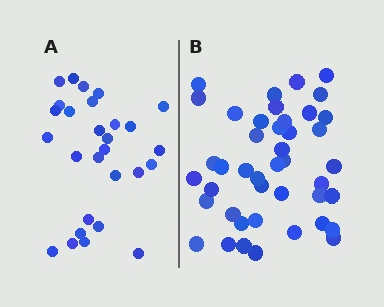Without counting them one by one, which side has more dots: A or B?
Region B (the right region) has more dots.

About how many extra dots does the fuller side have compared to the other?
Region B has approximately 15 more dots than region A.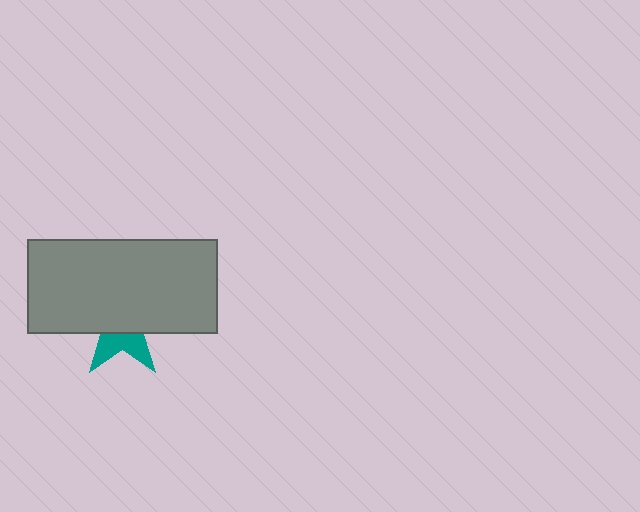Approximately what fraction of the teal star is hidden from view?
Roughly 63% of the teal star is hidden behind the gray rectangle.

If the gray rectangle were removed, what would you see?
You would see the complete teal star.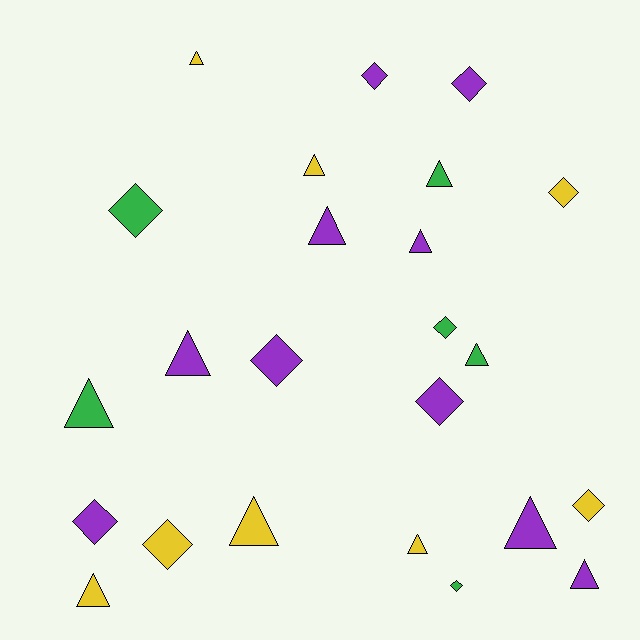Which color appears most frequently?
Purple, with 10 objects.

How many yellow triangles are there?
There are 5 yellow triangles.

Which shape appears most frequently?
Triangle, with 13 objects.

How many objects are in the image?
There are 24 objects.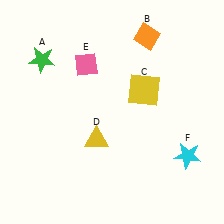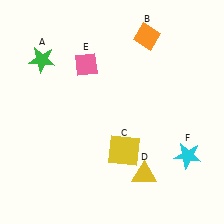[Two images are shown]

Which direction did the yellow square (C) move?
The yellow square (C) moved down.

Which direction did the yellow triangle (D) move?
The yellow triangle (D) moved right.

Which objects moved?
The objects that moved are: the yellow square (C), the yellow triangle (D).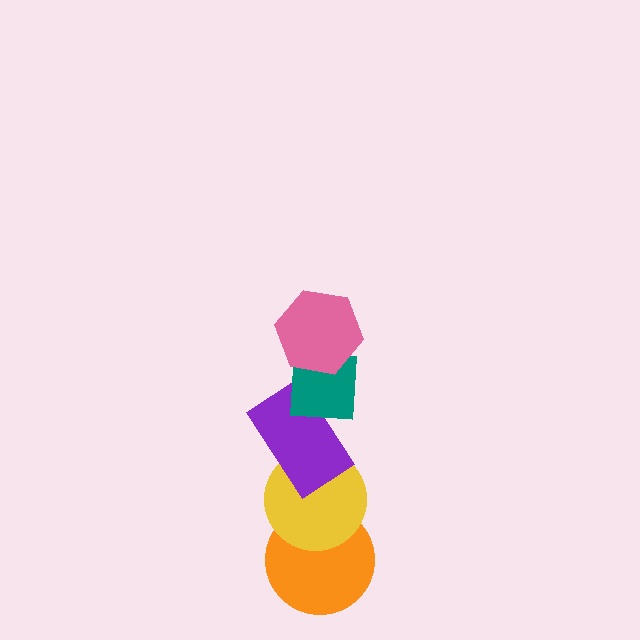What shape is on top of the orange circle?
The yellow circle is on top of the orange circle.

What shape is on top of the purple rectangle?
The teal square is on top of the purple rectangle.